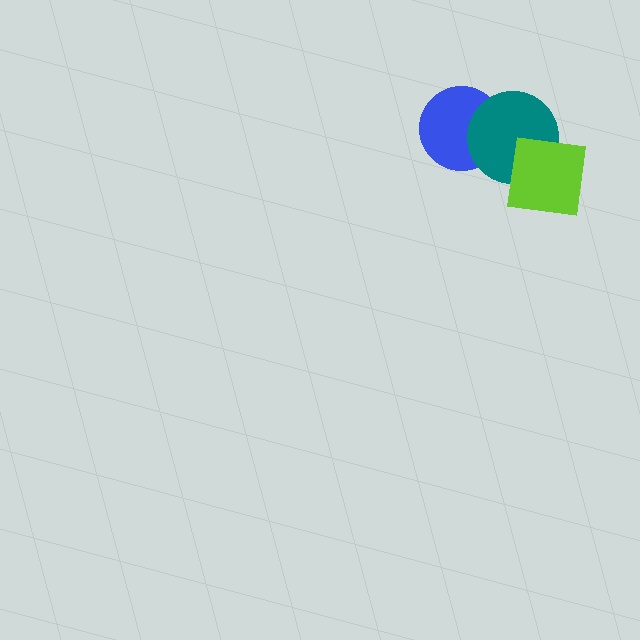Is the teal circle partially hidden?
Yes, it is partially covered by another shape.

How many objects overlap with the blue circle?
1 object overlaps with the blue circle.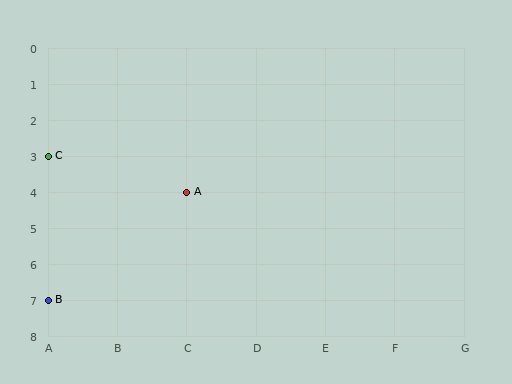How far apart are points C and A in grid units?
Points C and A are 2 columns and 1 row apart (about 2.2 grid units diagonally).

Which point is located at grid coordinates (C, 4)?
Point A is at (C, 4).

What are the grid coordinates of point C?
Point C is at grid coordinates (A, 3).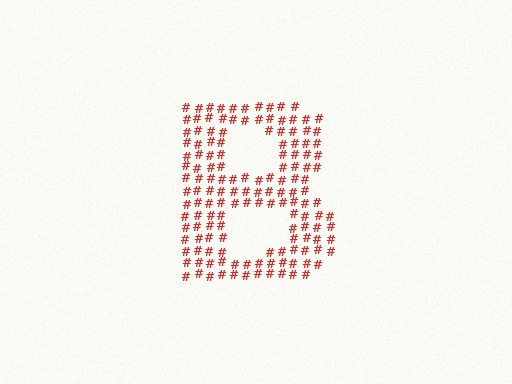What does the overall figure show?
The overall figure shows the letter B.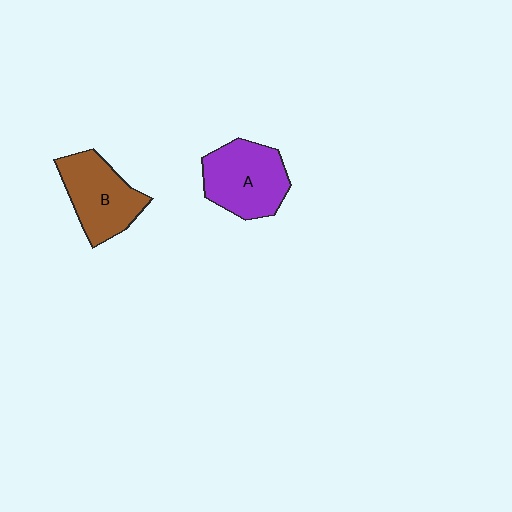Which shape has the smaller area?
Shape B (brown).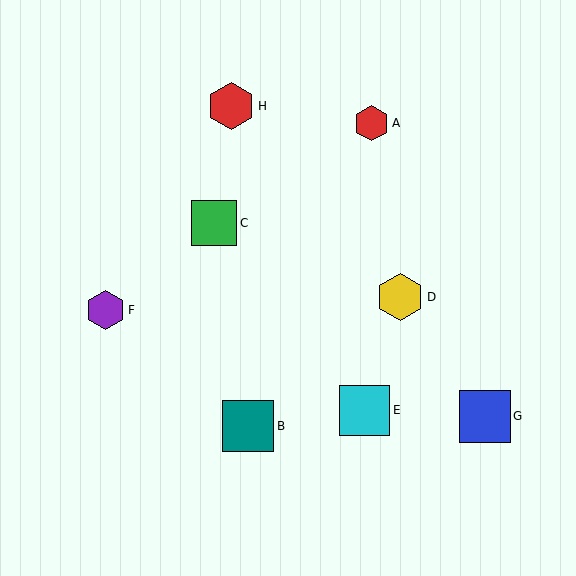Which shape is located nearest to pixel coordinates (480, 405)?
The blue square (labeled G) at (485, 416) is nearest to that location.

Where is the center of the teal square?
The center of the teal square is at (248, 426).